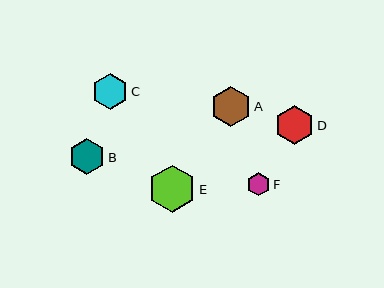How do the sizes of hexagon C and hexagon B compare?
Hexagon C and hexagon B are approximately the same size.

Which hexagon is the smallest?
Hexagon F is the smallest with a size of approximately 23 pixels.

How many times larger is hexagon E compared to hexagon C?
Hexagon E is approximately 1.3 times the size of hexagon C.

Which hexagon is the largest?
Hexagon E is the largest with a size of approximately 48 pixels.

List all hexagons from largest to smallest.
From largest to smallest: E, A, D, C, B, F.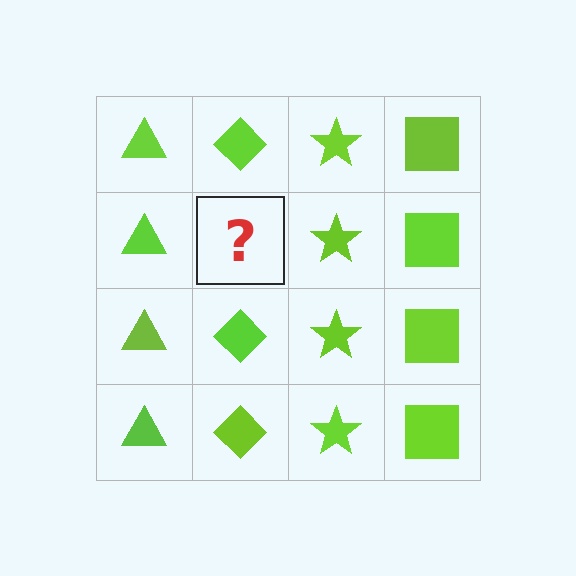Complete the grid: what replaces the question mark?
The question mark should be replaced with a lime diamond.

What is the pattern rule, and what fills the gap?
The rule is that each column has a consistent shape. The gap should be filled with a lime diamond.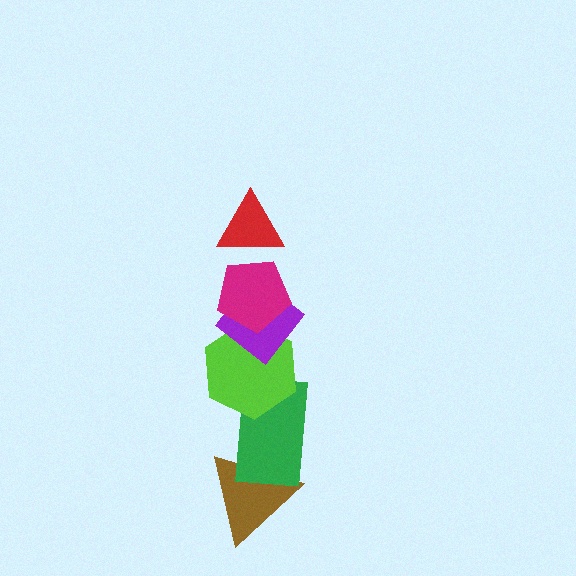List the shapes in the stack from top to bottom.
From top to bottom: the red triangle, the magenta pentagon, the purple diamond, the lime hexagon, the green rectangle, the brown triangle.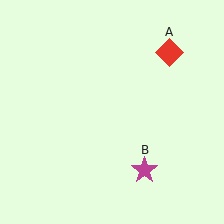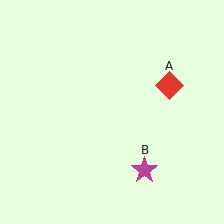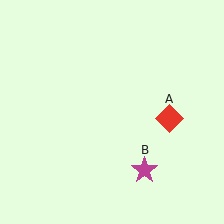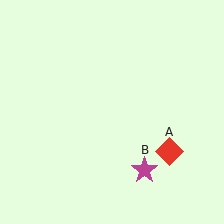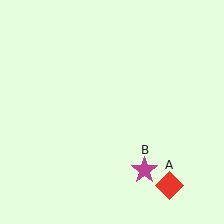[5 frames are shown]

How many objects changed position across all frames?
1 object changed position: red diamond (object A).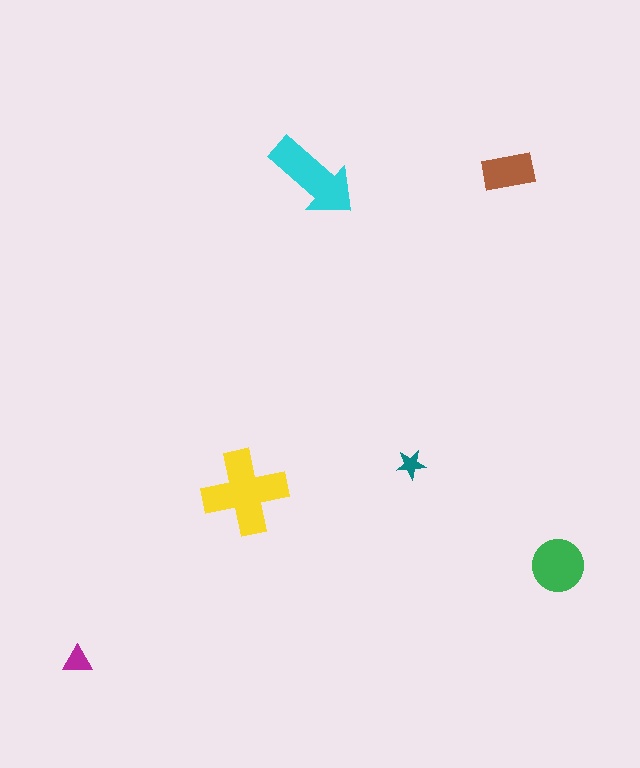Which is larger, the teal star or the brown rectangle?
The brown rectangle.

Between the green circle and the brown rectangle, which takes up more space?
The green circle.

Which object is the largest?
The yellow cross.